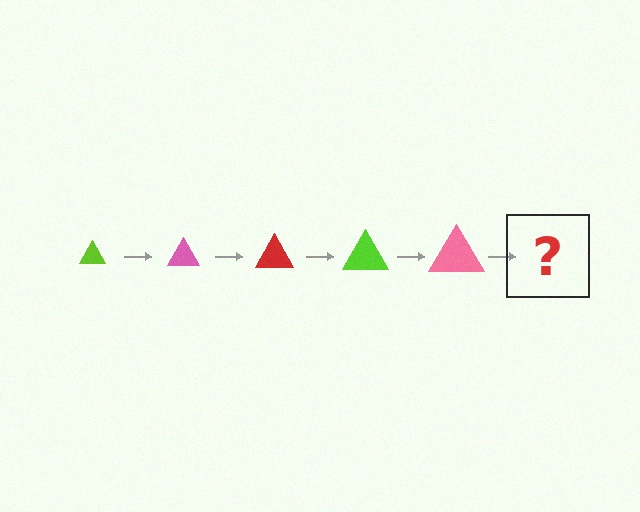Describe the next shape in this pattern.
It should be a red triangle, larger than the previous one.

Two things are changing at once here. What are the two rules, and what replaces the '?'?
The two rules are that the triangle grows larger each step and the color cycles through lime, pink, and red. The '?' should be a red triangle, larger than the previous one.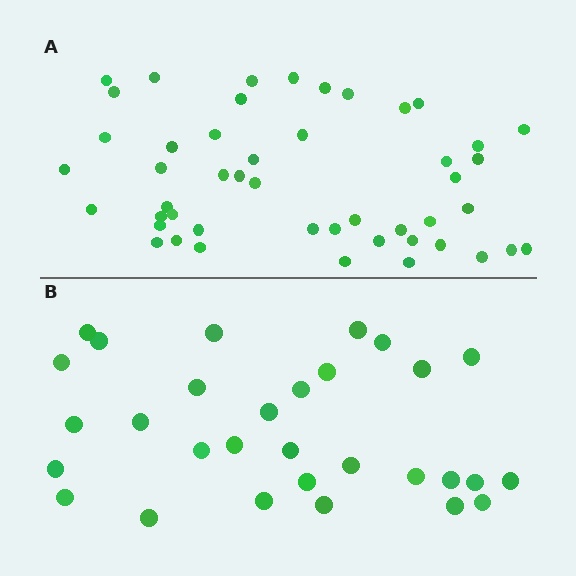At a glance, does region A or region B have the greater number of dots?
Region A (the top region) has more dots.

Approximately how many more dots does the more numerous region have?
Region A has approximately 20 more dots than region B.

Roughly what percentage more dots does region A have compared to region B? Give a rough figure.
About 60% more.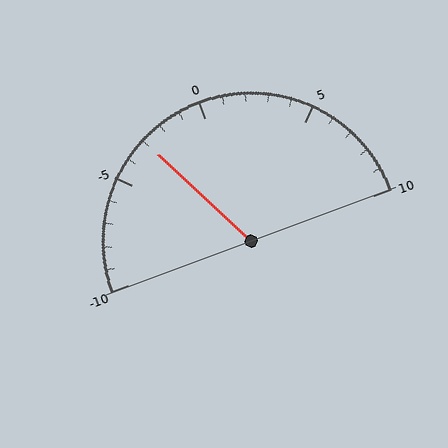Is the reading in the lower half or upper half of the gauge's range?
The reading is in the lower half of the range (-10 to 10).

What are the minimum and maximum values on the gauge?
The gauge ranges from -10 to 10.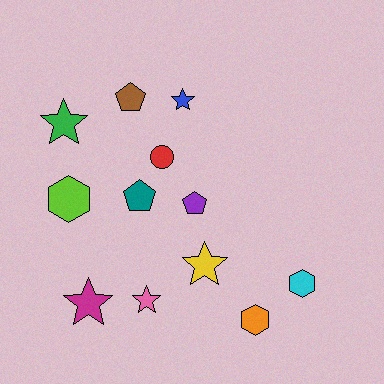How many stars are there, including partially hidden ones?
There are 5 stars.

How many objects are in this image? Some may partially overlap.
There are 12 objects.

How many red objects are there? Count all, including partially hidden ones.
There is 1 red object.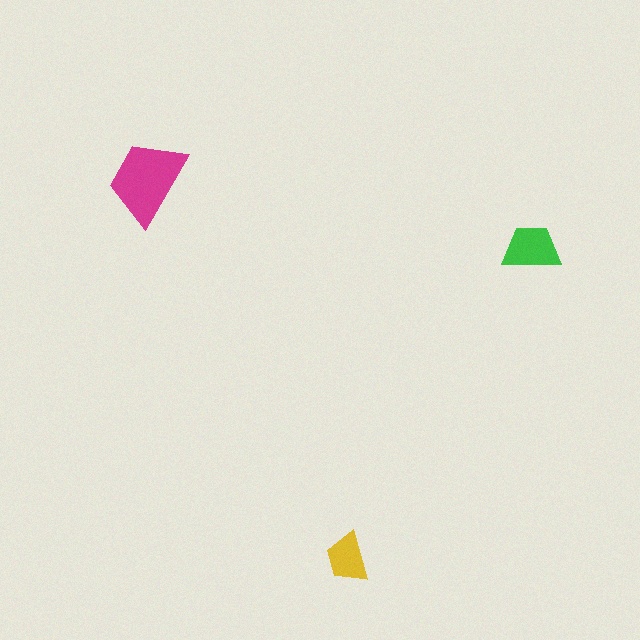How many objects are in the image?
There are 3 objects in the image.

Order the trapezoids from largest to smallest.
the magenta one, the green one, the yellow one.